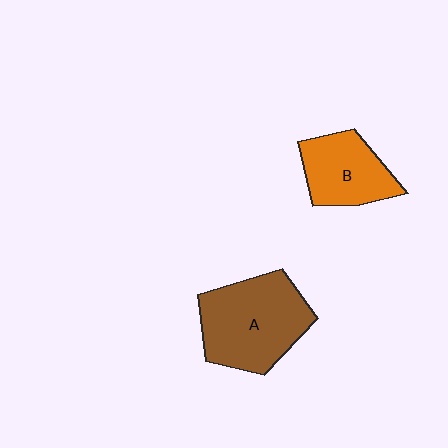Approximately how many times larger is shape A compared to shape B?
Approximately 1.5 times.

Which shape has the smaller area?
Shape B (orange).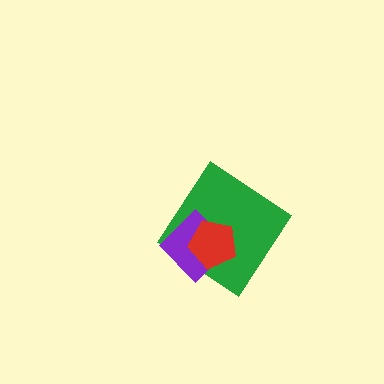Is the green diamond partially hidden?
Yes, it is partially covered by another shape.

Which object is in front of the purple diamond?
The red pentagon is in front of the purple diamond.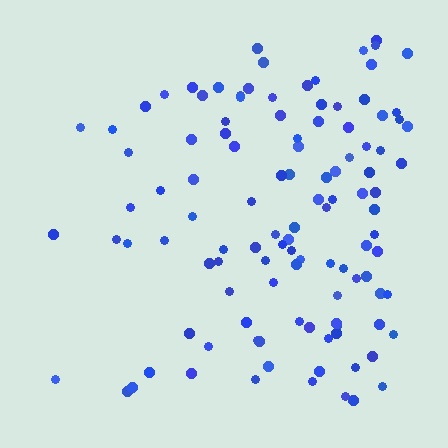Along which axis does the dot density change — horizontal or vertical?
Horizontal.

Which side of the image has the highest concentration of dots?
The right.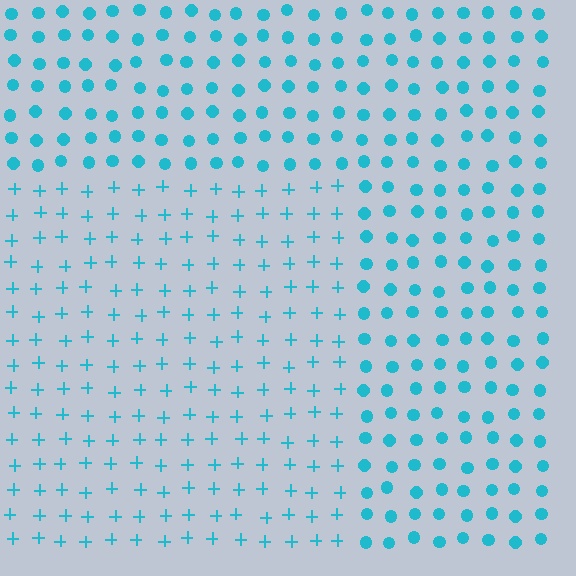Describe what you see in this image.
The image is filled with small cyan elements arranged in a uniform grid. A rectangle-shaped region contains plus signs, while the surrounding area contains circles. The boundary is defined purely by the change in element shape.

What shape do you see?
I see a rectangle.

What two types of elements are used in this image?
The image uses plus signs inside the rectangle region and circles outside it.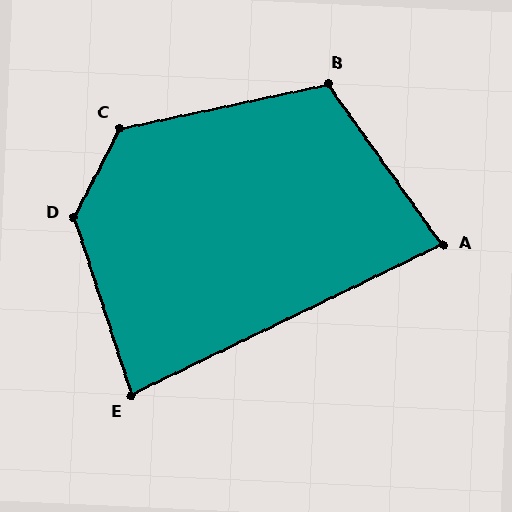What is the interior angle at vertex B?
Approximately 113 degrees (obtuse).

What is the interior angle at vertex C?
Approximately 130 degrees (obtuse).